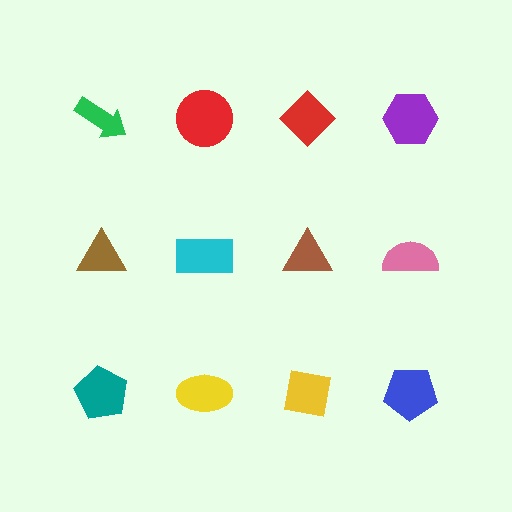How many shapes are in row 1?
4 shapes.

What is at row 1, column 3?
A red diamond.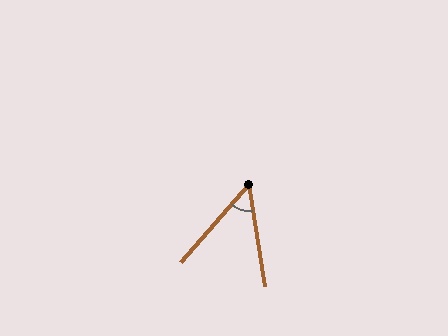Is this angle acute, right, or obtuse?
It is acute.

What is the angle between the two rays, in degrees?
Approximately 50 degrees.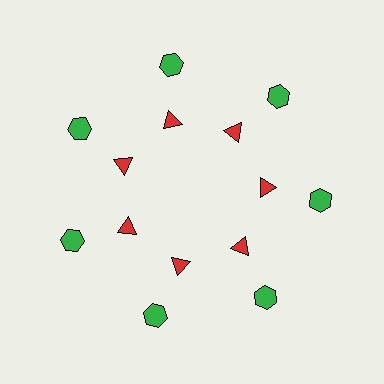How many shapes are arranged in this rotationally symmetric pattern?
There are 14 shapes, arranged in 7 groups of 2.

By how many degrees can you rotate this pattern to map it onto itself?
The pattern maps onto itself every 51 degrees of rotation.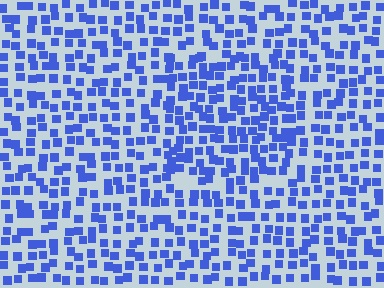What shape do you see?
I see a rectangle.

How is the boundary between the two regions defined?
The boundary is defined by a change in element density (approximately 1.4x ratio). All elements are the same color, size, and shape.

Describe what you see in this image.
The image contains small blue elements arranged at two different densities. A rectangle-shaped region is visible where the elements are more densely packed than the surrounding area.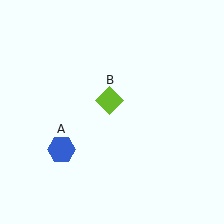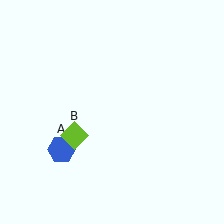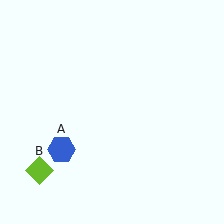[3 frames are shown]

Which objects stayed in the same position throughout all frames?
Blue hexagon (object A) remained stationary.